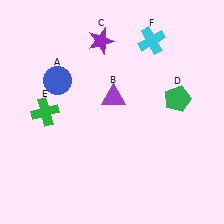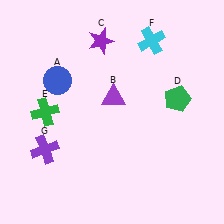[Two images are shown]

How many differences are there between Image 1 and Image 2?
There is 1 difference between the two images.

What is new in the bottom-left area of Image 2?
A purple cross (G) was added in the bottom-left area of Image 2.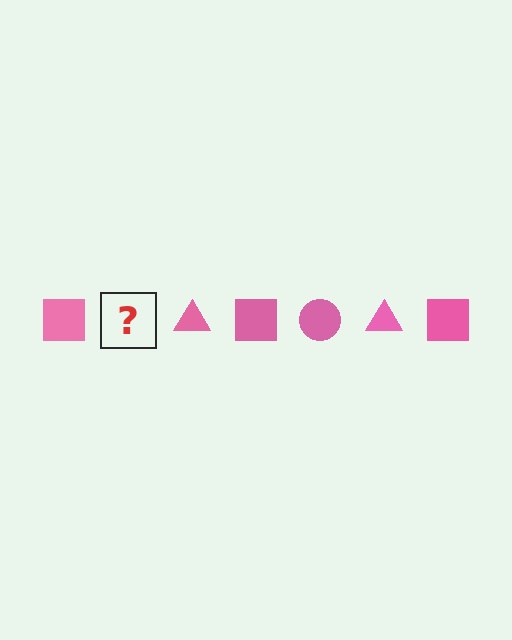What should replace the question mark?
The question mark should be replaced with a pink circle.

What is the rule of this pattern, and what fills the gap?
The rule is that the pattern cycles through square, circle, triangle shapes in pink. The gap should be filled with a pink circle.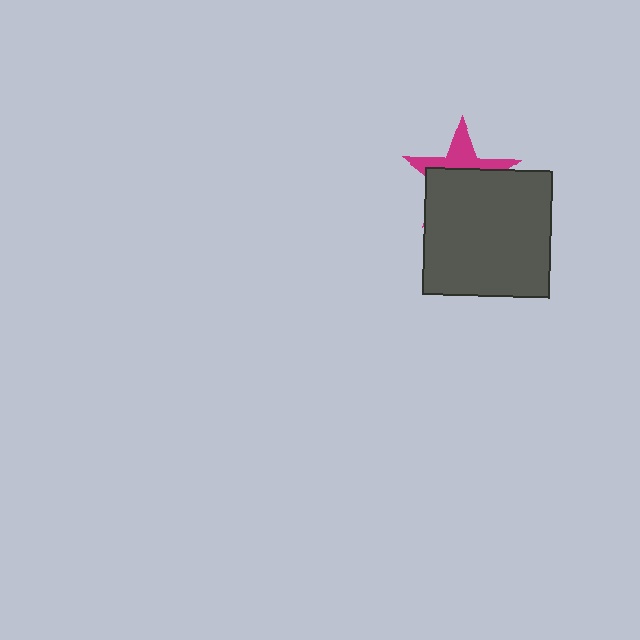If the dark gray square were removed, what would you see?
You would see the complete magenta star.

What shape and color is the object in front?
The object in front is a dark gray square.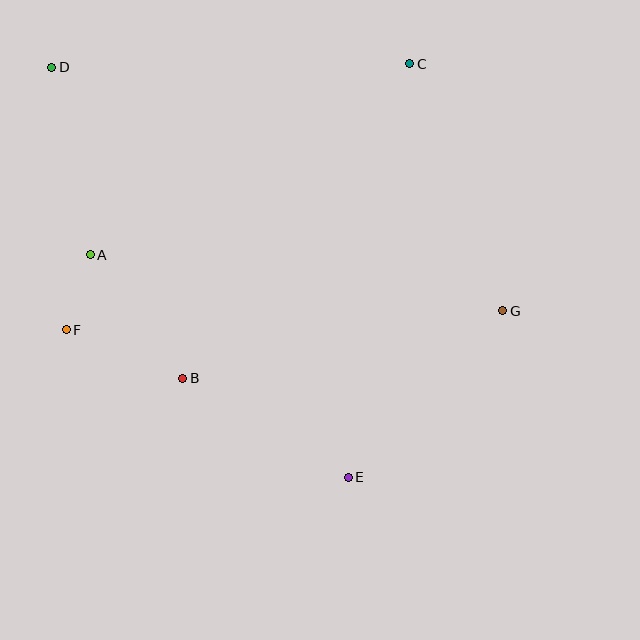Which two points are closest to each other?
Points A and F are closest to each other.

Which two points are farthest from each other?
Points D and G are farthest from each other.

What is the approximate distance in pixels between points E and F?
The distance between E and F is approximately 318 pixels.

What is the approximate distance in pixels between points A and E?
The distance between A and E is approximately 341 pixels.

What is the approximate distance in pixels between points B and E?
The distance between B and E is approximately 193 pixels.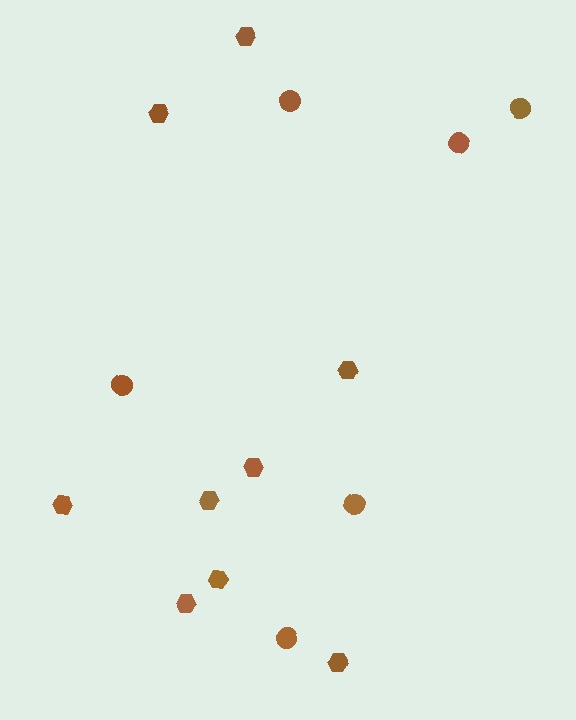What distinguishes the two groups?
There are 2 groups: one group of circles (6) and one group of hexagons (9).